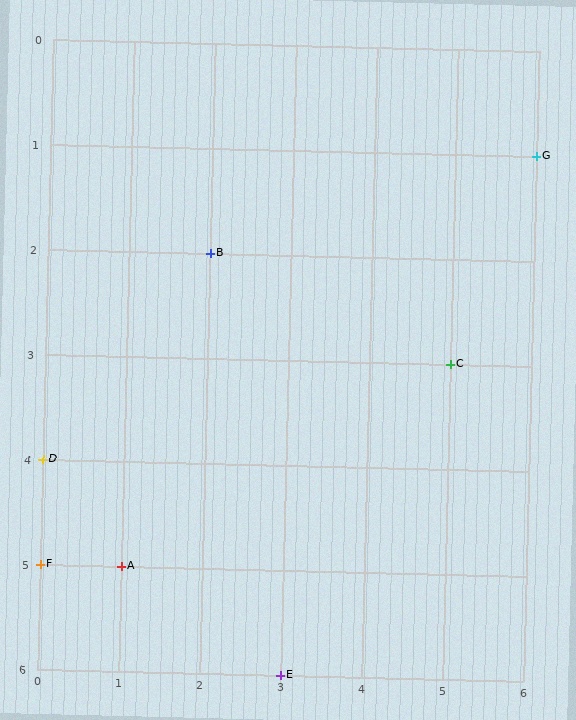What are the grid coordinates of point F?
Point F is at grid coordinates (0, 5).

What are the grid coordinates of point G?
Point G is at grid coordinates (6, 1).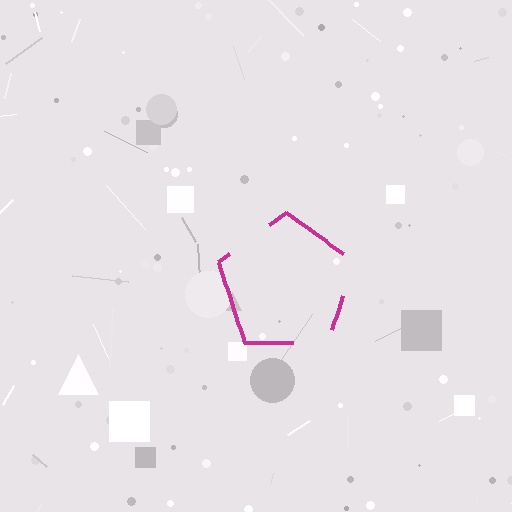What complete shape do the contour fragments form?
The contour fragments form a pentagon.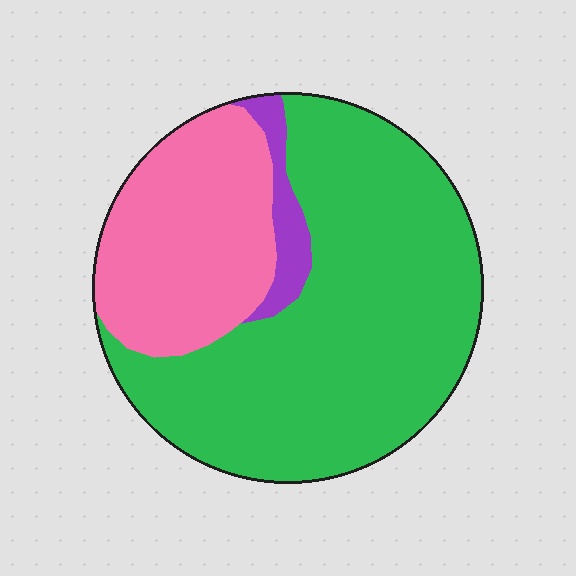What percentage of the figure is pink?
Pink covers around 30% of the figure.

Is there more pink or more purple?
Pink.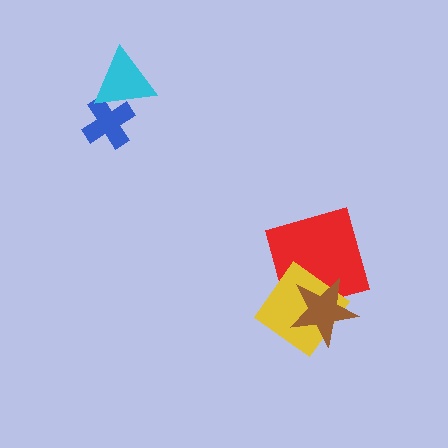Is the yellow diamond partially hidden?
Yes, it is partially covered by another shape.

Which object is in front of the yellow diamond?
The brown star is in front of the yellow diamond.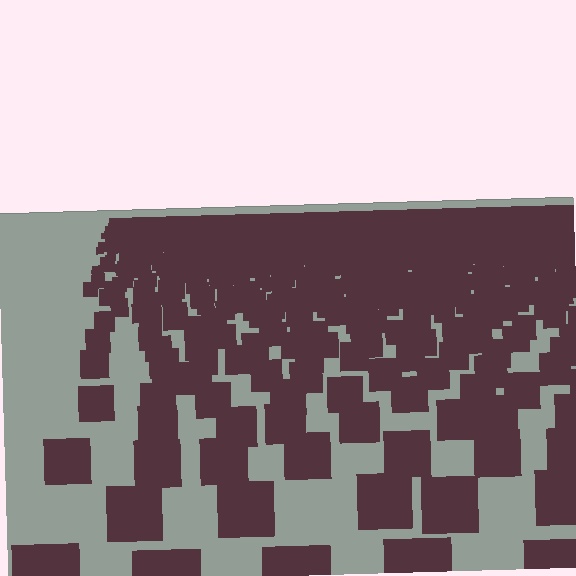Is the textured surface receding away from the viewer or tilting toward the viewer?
The surface is receding away from the viewer. Texture elements get smaller and denser toward the top.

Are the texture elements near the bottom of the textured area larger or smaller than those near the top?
Larger. Near the bottom, elements are closer to the viewer and appear at a bigger on-screen size.